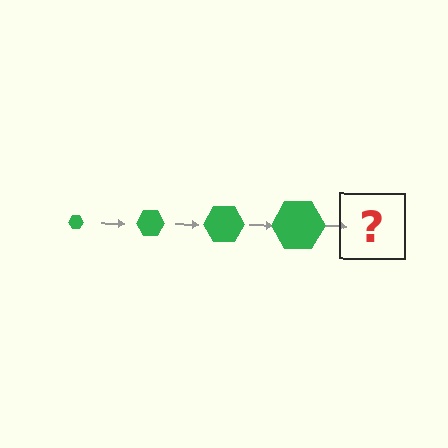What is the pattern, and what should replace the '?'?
The pattern is that the hexagon gets progressively larger each step. The '?' should be a green hexagon, larger than the previous one.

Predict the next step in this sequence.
The next step is a green hexagon, larger than the previous one.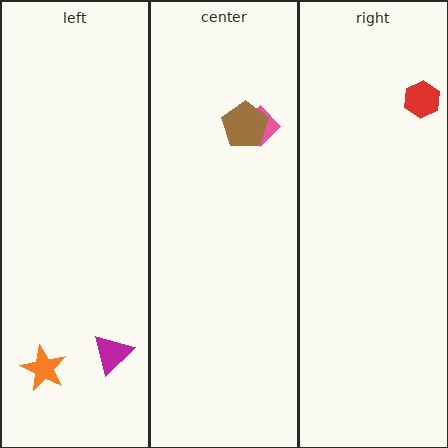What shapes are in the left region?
The magenta triangle, the orange star.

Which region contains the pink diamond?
The center region.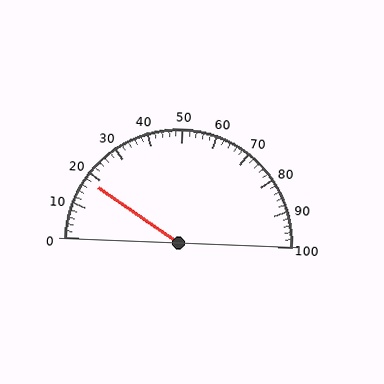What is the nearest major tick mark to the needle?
The nearest major tick mark is 20.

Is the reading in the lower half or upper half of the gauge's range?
The reading is in the lower half of the range (0 to 100).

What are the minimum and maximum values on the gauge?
The gauge ranges from 0 to 100.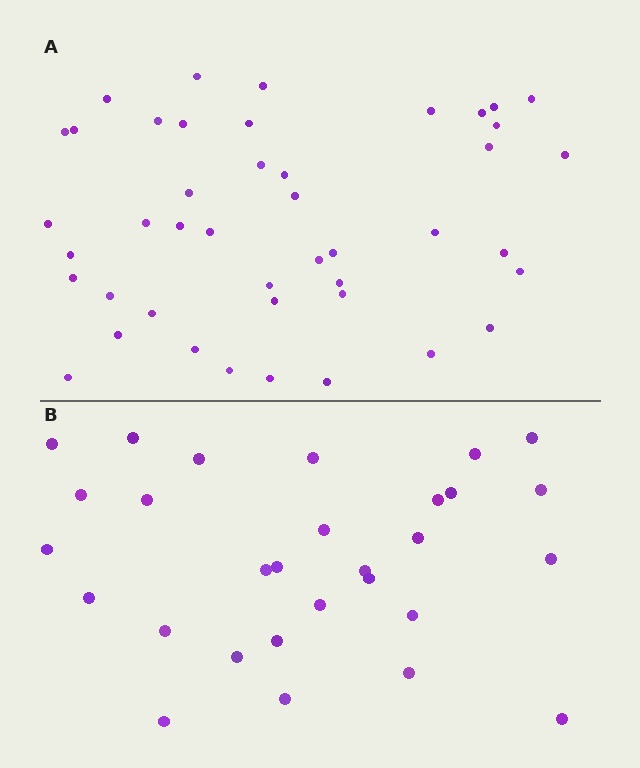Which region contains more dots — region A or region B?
Region A (the top region) has more dots.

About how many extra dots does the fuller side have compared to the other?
Region A has approximately 15 more dots than region B.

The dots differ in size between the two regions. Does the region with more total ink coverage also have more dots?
No. Region B has more total ink coverage because its dots are larger, but region A actually contains more individual dots. Total area can be misleading — the number of items is what matters here.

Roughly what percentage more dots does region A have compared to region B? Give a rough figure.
About 50% more.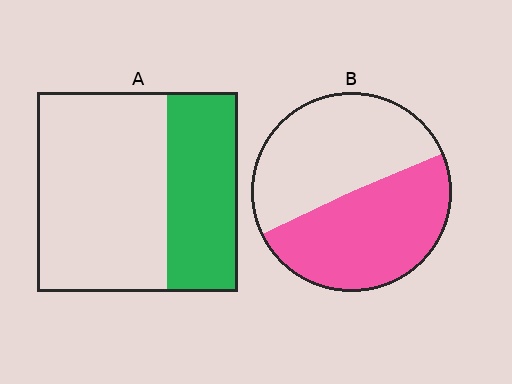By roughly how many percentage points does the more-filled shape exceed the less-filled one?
By roughly 15 percentage points (B over A).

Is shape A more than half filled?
No.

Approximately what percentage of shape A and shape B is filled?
A is approximately 35% and B is approximately 50%.